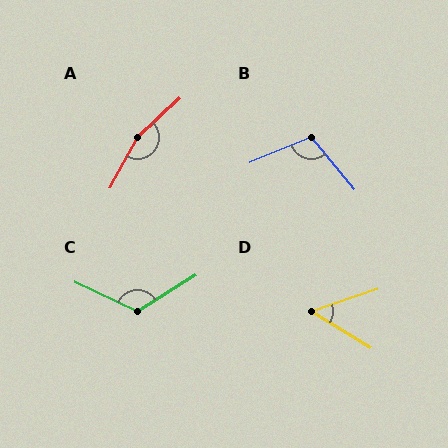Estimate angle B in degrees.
Approximately 107 degrees.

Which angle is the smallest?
D, at approximately 50 degrees.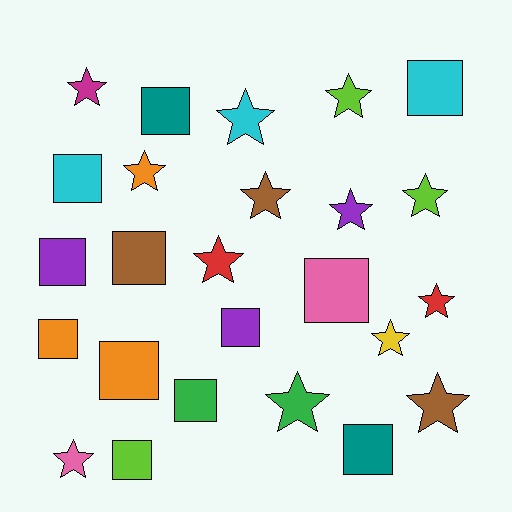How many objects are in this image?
There are 25 objects.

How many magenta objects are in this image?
There is 1 magenta object.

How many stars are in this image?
There are 13 stars.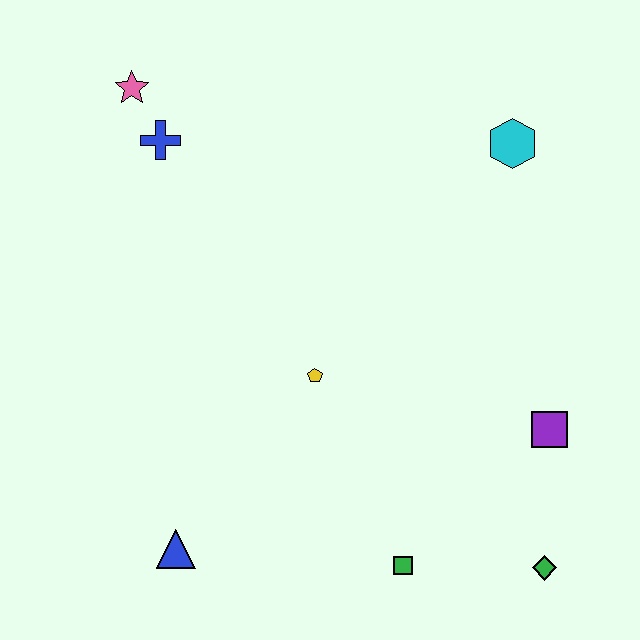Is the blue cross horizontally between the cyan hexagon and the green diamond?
No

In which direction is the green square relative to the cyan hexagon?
The green square is below the cyan hexagon.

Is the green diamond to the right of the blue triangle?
Yes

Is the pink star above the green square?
Yes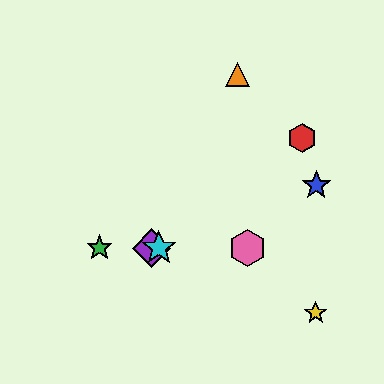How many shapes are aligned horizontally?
4 shapes (the green star, the purple diamond, the cyan star, the pink hexagon) are aligned horizontally.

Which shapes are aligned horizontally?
The green star, the purple diamond, the cyan star, the pink hexagon are aligned horizontally.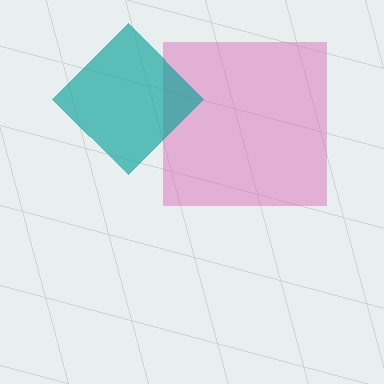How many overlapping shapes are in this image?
There are 2 overlapping shapes in the image.